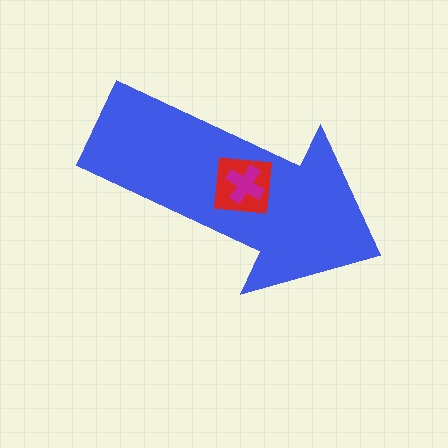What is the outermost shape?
The blue arrow.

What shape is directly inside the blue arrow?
The red square.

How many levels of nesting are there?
3.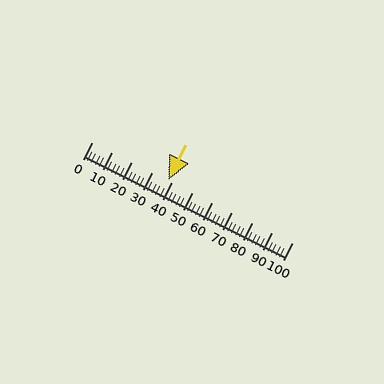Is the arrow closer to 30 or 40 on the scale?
The arrow is closer to 40.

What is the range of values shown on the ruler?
The ruler shows values from 0 to 100.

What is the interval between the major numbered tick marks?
The major tick marks are spaced 10 units apart.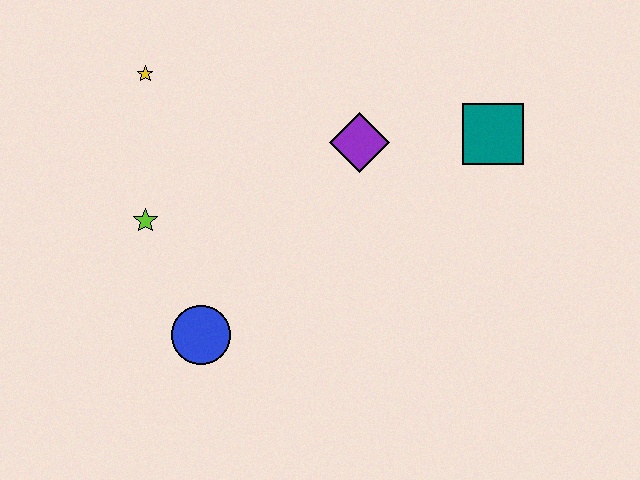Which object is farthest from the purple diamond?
The blue circle is farthest from the purple diamond.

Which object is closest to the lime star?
The blue circle is closest to the lime star.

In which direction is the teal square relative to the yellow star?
The teal square is to the right of the yellow star.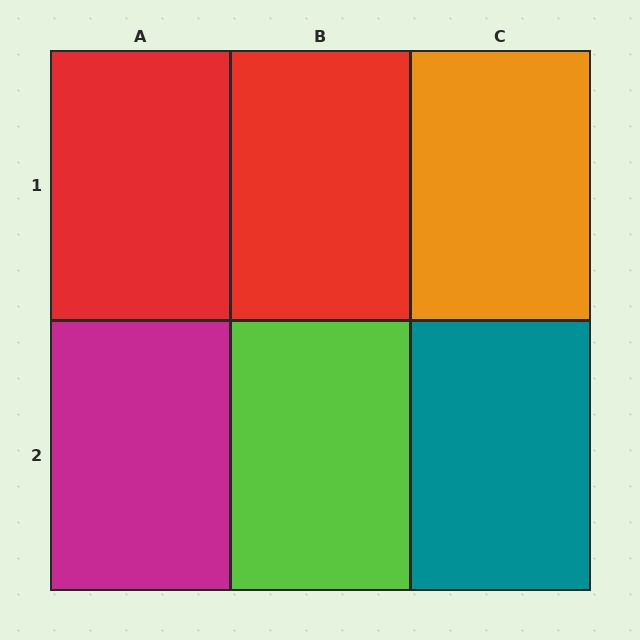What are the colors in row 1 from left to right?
Red, red, orange.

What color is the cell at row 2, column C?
Teal.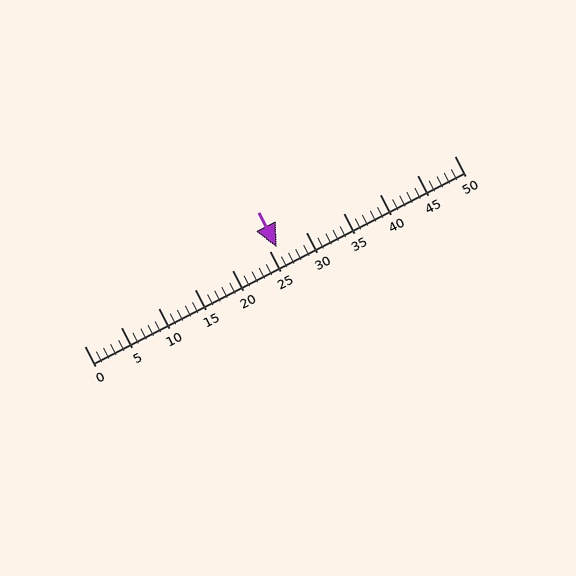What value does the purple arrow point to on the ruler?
The purple arrow points to approximately 26.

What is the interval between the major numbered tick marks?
The major tick marks are spaced 5 units apart.